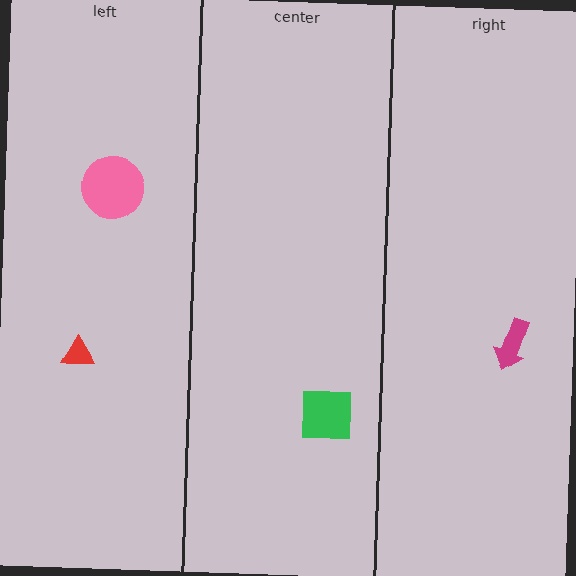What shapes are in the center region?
The green square.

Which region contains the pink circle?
The left region.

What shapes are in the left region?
The red triangle, the pink circle.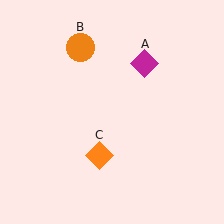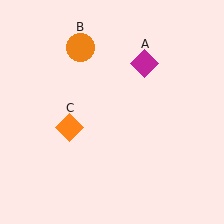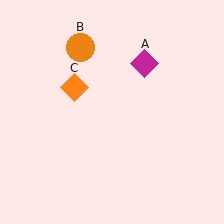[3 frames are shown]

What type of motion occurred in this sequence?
The orange diamond (object C) rotated clockwise around the center of the scene.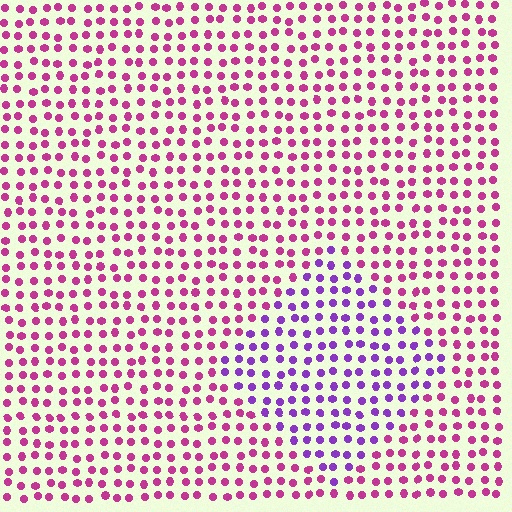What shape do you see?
I see a diamond.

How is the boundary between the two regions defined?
The boundary is defined purely by a slight shift in hue (about 44 degrees). Spacing, size, and orientation are identical on both sides.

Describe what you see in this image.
The image is filled with small magenta elements in a uniform arrangement. A diamond-shaped region is visible where the elements are tinted to a slightly different hue, forming a subtle color boundary.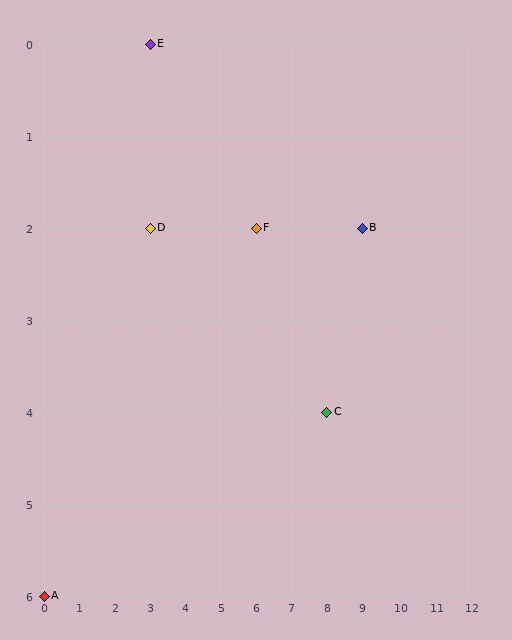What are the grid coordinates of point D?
Point D is at grid coordinates (3, 2).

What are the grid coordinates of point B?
Point B is at grid coordinates (9, 2).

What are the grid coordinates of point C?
Point C is at grid coordinates (8, 4).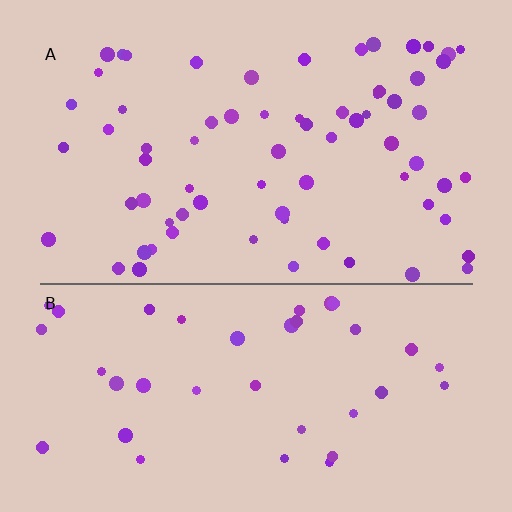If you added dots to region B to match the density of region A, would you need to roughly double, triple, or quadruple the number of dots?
Approximately double.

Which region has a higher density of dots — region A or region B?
A (the top).